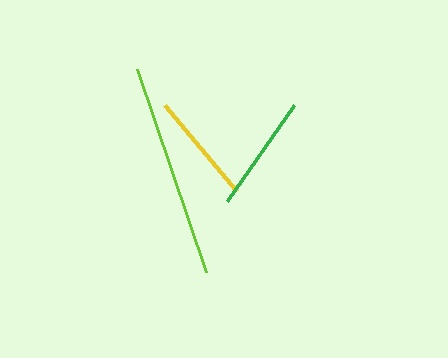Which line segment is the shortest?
The yellow line is the shortest at approximately 112 pixels.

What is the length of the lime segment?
The lime segment is approximately 215 pixels long.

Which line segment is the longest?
The lime line is the longest at approximately 215 pixels.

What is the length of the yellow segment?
The yellow segment is approximately 112 pixels long.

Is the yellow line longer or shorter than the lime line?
The lime line is longer than the yellow line.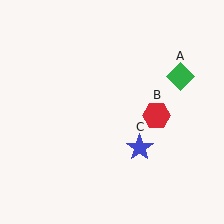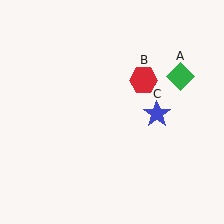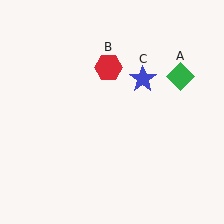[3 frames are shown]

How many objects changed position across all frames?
2 objects changed position: red hexagon (object B), blue star (object C).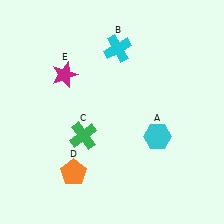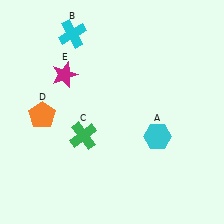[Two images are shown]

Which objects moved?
The objects that moved are: the cyan cross (B), the orange pentagon (D).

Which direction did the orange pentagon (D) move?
The orange pentagon (D) moved up.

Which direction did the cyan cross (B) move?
The cyan cross (B) moved left.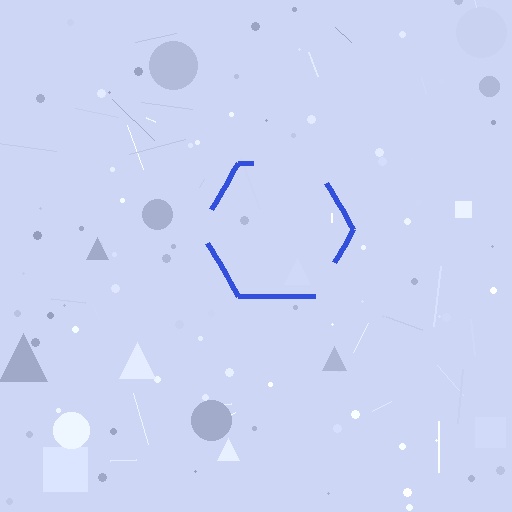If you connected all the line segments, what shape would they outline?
They would outline a hexagon.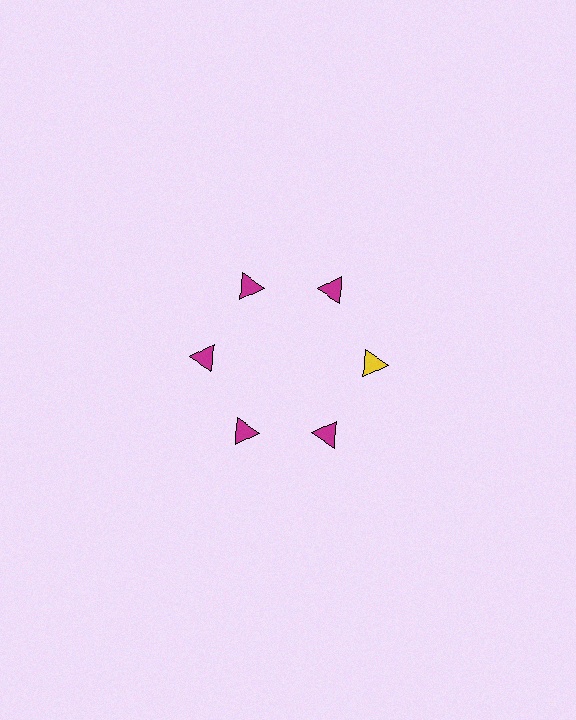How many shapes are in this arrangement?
There are 6 shapes arranged in a ring pattern.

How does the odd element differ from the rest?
It has a different color: yellow instead of magenta.